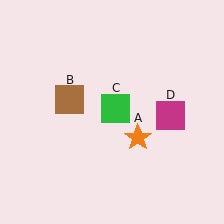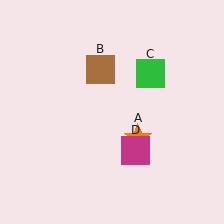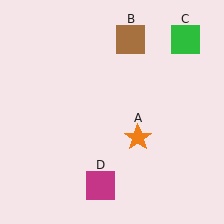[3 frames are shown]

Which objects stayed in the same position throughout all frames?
Orange star (object A) remained stationary.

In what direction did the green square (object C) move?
The green square (object C) moved up and to the right.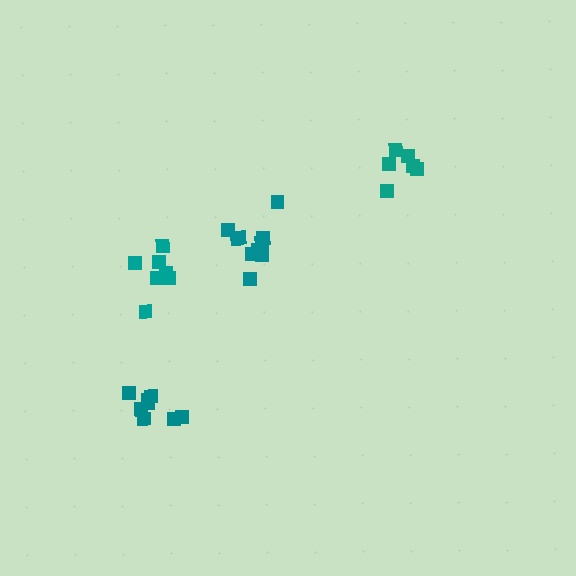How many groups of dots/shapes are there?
There are 4 groups.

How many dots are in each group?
Group 1: 6 dots, Group 2: 9 dots, Group 3: 11 dots, Group 4: 7 dots (33 total).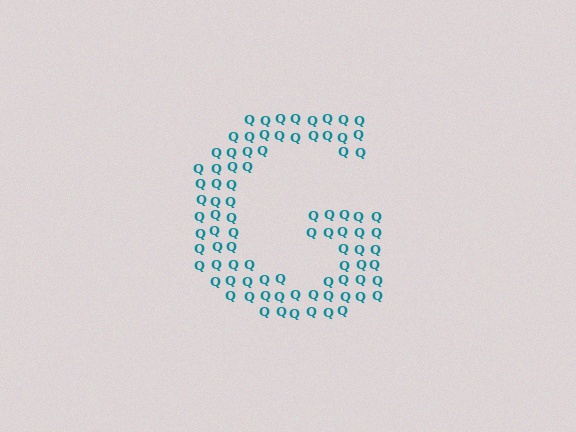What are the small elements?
The small elements are letter Q's.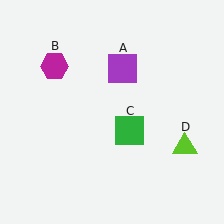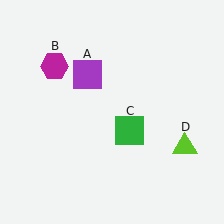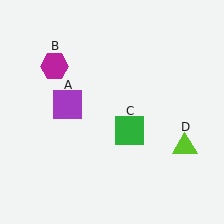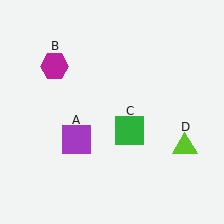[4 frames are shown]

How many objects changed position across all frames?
1 object changed position: purple square (object A).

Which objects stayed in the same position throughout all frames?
Magenta hexagon (object B) and green square (object C) and lime triangle (object D) remained stationary.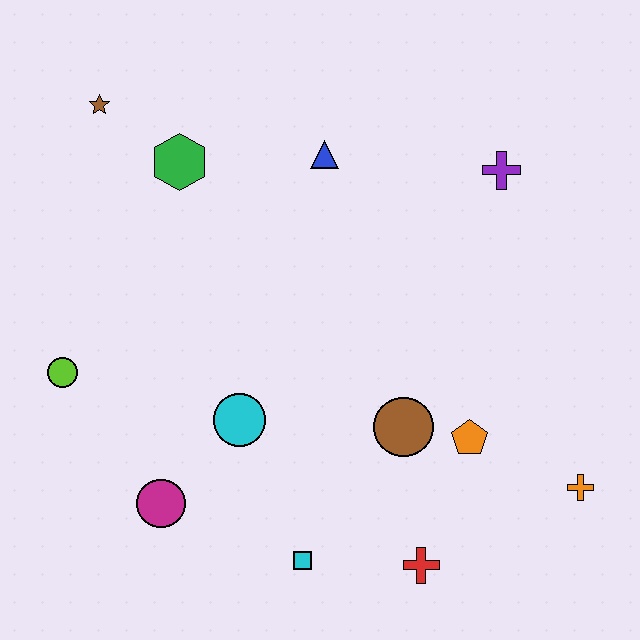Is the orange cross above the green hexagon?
No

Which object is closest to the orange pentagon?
The brown circle is closest to the orange pentagon.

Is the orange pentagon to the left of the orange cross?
Yes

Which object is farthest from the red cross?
The brown star is farthest from the red cross.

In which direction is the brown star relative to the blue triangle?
The brown star is to the left of the blue triangle.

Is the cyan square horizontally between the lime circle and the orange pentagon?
Yes